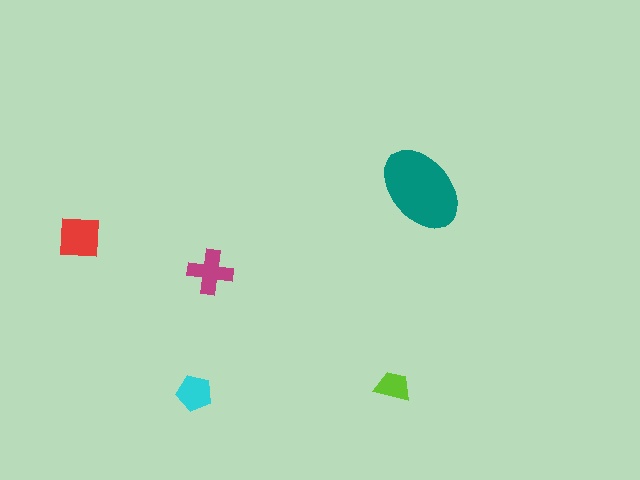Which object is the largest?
The teal ellipse.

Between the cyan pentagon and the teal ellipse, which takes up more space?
The teal ellipse.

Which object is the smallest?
The lime trapezoid.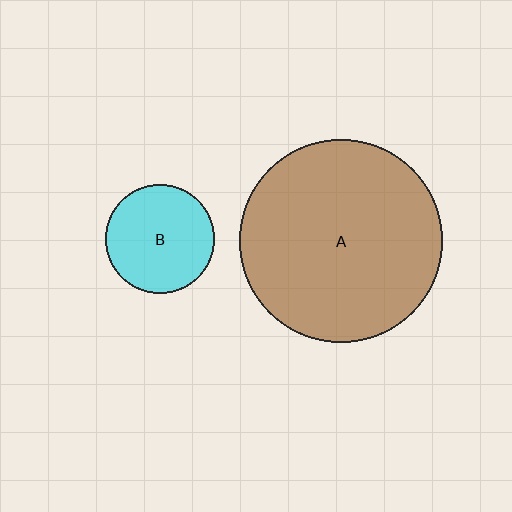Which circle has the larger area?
Circle A (brown).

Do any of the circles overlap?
No, none of the circles overlap.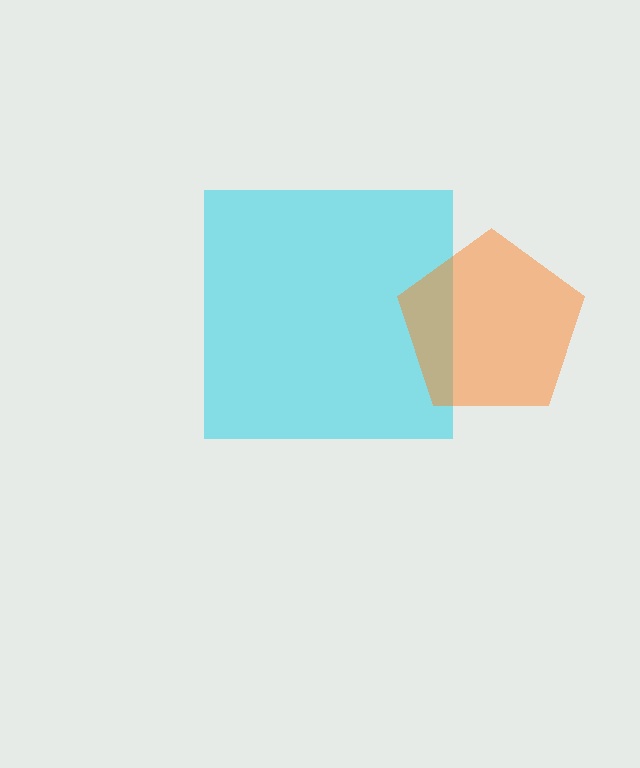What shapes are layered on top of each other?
The layered shapes are: a cyan square, an orange pentagon.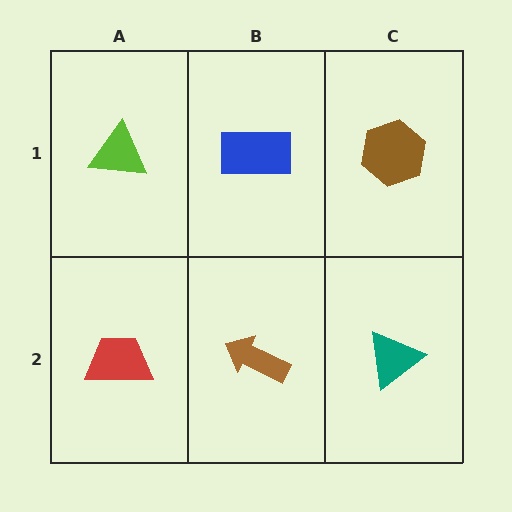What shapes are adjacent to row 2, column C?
A brown hexagon (row 1, column C), a brown arrow (row 2, column B).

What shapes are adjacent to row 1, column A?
A red trapezoid (row 2, column A), a blue rectangle (row 1, column B).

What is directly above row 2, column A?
A lime triangle.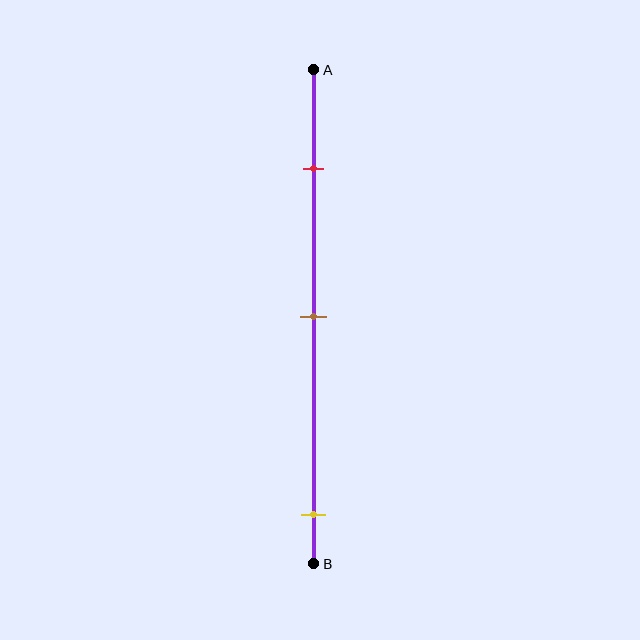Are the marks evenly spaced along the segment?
No, the marks are not evenly spaced.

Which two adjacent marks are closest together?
The red and brown marks are the closest adjacent pair.